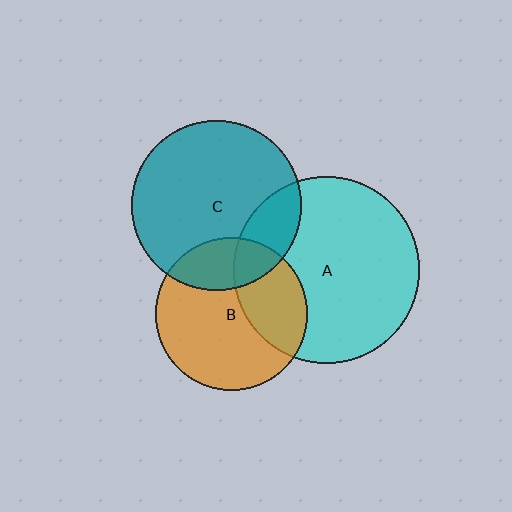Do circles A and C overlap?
Yes.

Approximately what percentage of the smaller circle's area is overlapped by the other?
Approximately 20%.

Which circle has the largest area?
Circle A (cyan).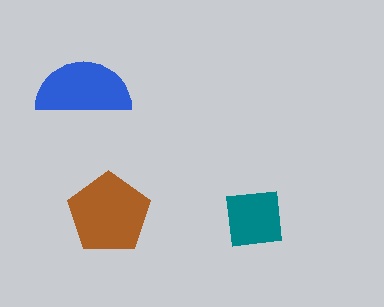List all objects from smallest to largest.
The teal square, the blue semicircle, the brown pentagon.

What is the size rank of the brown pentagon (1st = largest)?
1st.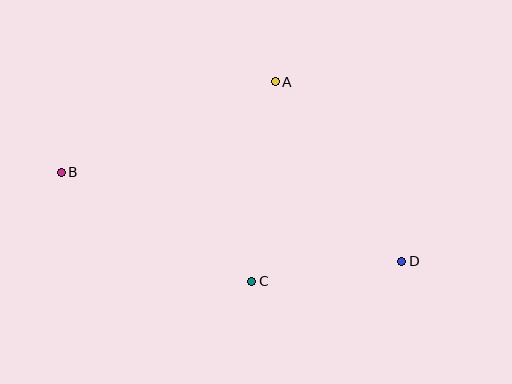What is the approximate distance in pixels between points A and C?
The distance between A and C is approximately 201 pixels.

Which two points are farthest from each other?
Points B and D are farthest from each other.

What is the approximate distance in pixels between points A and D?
The distance between A and D is approximately 220 pixels.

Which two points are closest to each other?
Points C and D are closest to each other.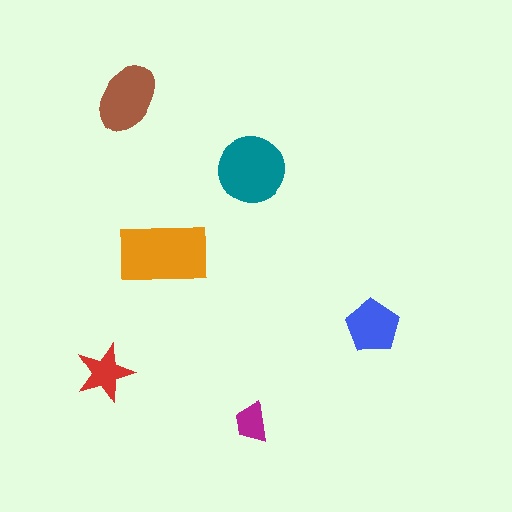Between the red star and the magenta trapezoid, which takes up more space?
The red star.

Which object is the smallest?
The magenta trapezoid.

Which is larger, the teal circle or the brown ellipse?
The teal circle.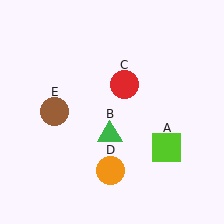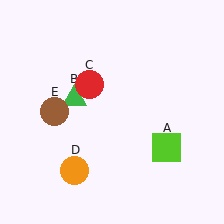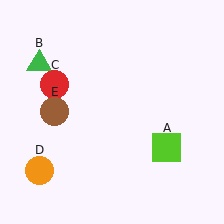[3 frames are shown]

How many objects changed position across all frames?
3 objects changed position: green triangle (object B), red circle (object C), orange circle (object D).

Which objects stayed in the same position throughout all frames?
Lime square (object A) and brown circle (object E) remained stationary.